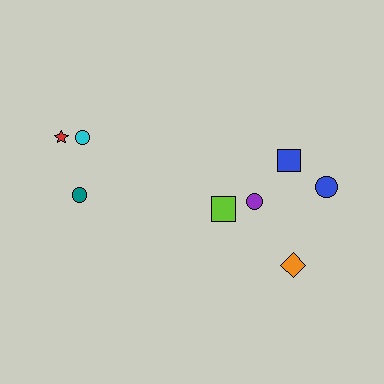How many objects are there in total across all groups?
There are 8 objects.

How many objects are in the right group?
There are 5 objects.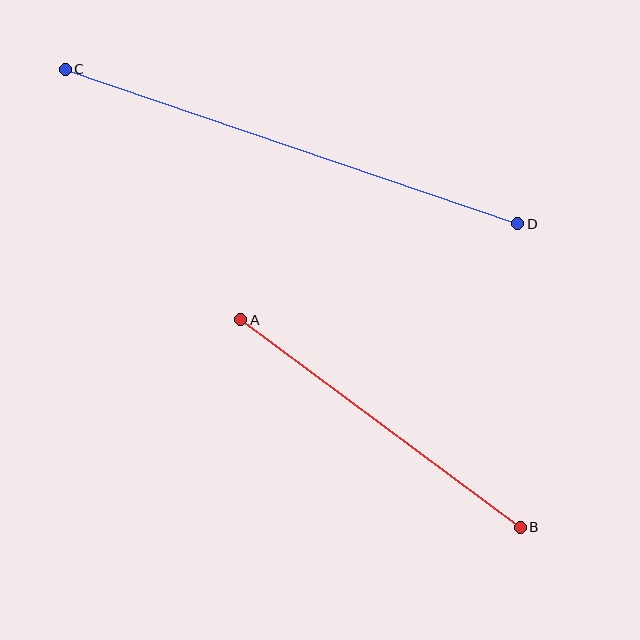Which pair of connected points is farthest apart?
Points C and D are farthest apart.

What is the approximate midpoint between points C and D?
The midpoint is at approximately (291, 147) pixels.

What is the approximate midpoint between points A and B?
The midpoint is at approximately (381, 423) pixels.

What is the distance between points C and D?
The distance is approximately 478 pixels.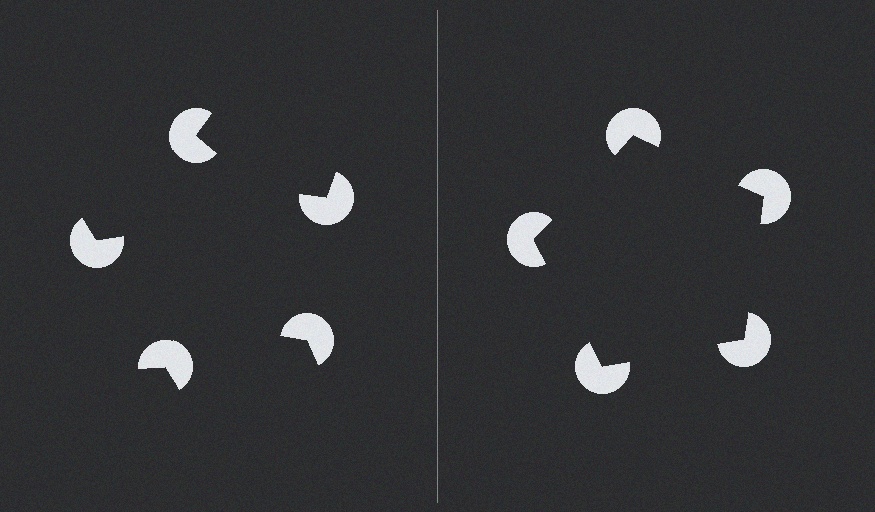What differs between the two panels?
The pac-man discs are positioned identically on both sides; only the wedge orientations differ. On the right they align to a pentagon; on the left they are misaligned.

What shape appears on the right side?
An illusory pentagon.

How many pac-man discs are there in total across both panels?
10 — 5 on each side.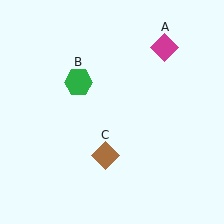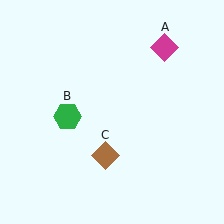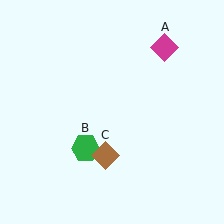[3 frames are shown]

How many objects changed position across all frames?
1 object changed position: green hexagon (object B).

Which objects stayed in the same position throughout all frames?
Magenta diamond (object A) and brown diamond (object C) remained stationary.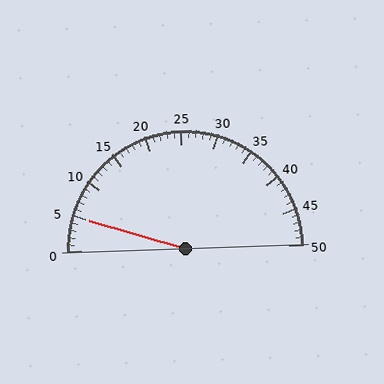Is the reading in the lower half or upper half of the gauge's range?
The reading is in the lower half of the range (0 to 50).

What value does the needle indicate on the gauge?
The needle indicates approximately 5.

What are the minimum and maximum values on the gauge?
The gauge ranges from 0 to 50.